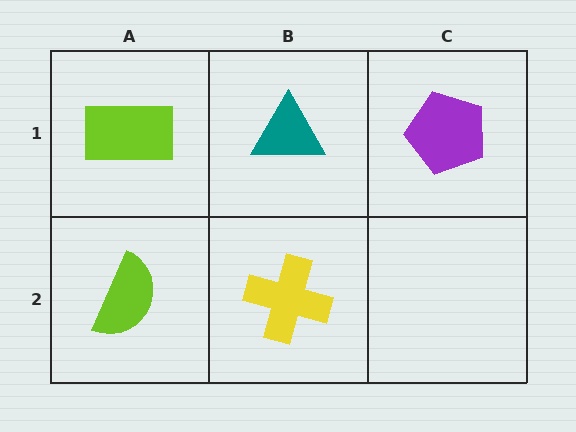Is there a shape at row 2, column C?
No, that cell is empty.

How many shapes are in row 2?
2 shapes.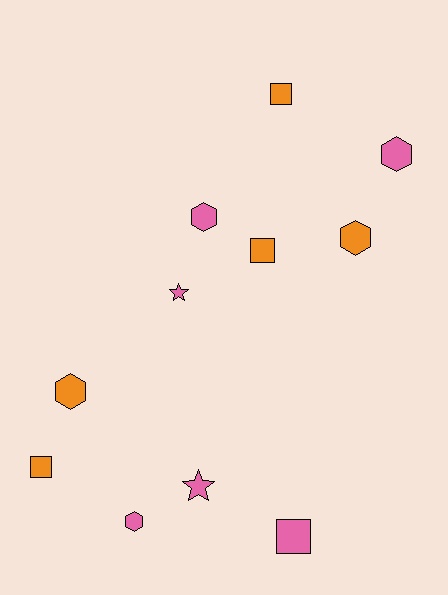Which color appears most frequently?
Pink, with 6 objects.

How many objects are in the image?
There are 11 objects.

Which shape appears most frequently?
Hexagon, with 5 objects.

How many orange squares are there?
There are 3 orange squares.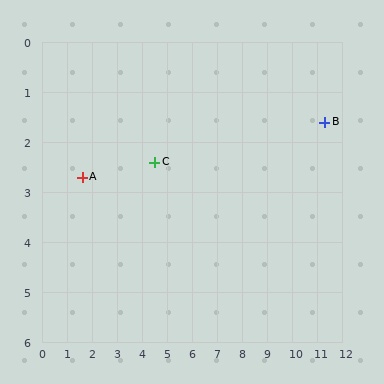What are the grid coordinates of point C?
Point C is at approximately (4.5, 2.4).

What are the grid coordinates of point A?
Point A is at approximately (1.6, 2.7).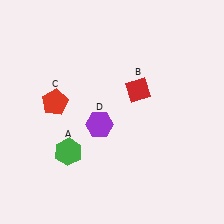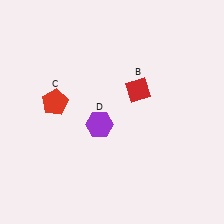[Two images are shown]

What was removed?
The green hexagon (A) was removed in Image 2.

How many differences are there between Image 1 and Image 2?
There is 1 difference between the two images.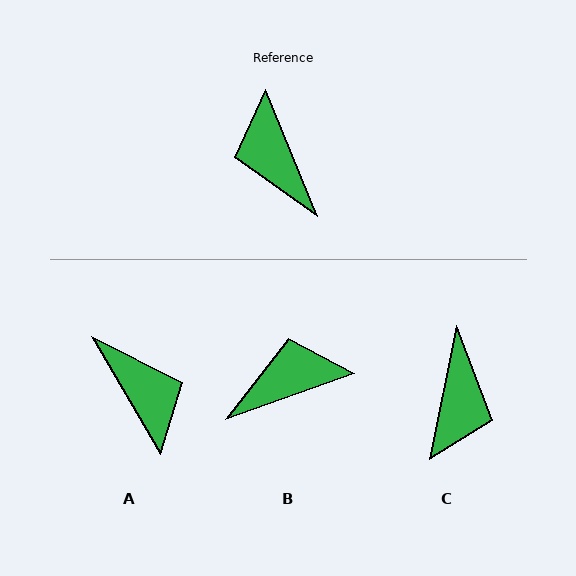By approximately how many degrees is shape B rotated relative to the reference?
Approximately 93 degrees clockwise.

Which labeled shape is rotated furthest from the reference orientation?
A, about 172 degrees away.